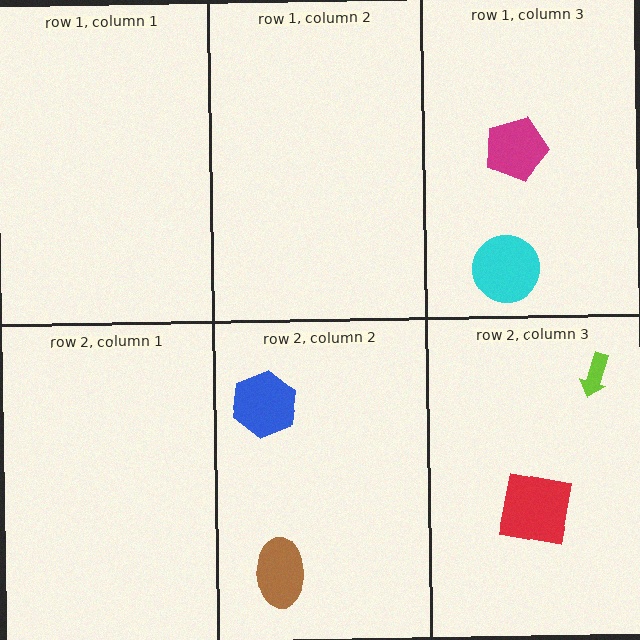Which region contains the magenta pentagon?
The row 1, column 3 region.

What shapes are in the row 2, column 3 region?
The lime arrow, the red square.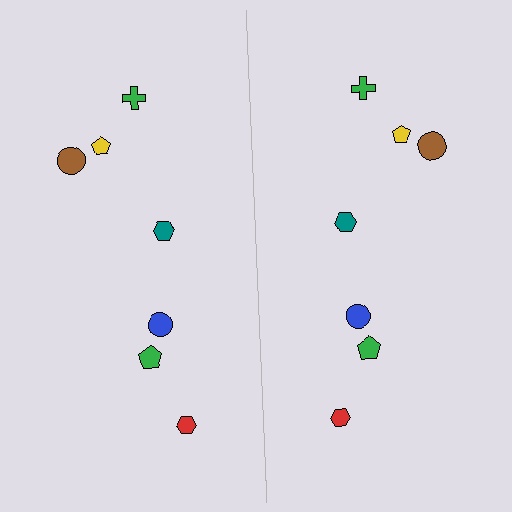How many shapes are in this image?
There are 14 shapes in this image.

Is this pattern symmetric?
Yes, this pattern has bilateral (reflection) symmetry.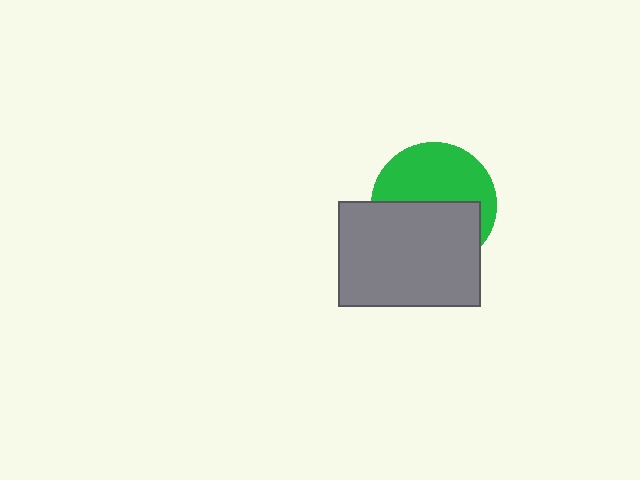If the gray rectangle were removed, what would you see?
You would see the complete green circle.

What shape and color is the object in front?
The object in front is a gray rectangle.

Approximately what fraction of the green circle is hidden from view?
Roughly 50% of the green circle is hidden behind the gray rectangle.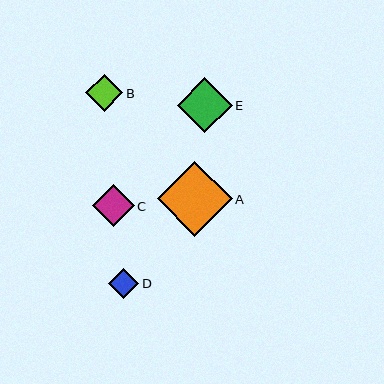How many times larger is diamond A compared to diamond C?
Diamond A is approximately 1.8 times the size of diamond C.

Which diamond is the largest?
Diamond A is the largest with a size of approximately 74 pixels.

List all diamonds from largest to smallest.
From largest to smallest: A, E, C, B, D.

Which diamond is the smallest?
Diamond D is the smallest with a size of approximately 30 pixels.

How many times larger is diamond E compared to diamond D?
Diamond E is approximately 1.8 times the size of diamond D.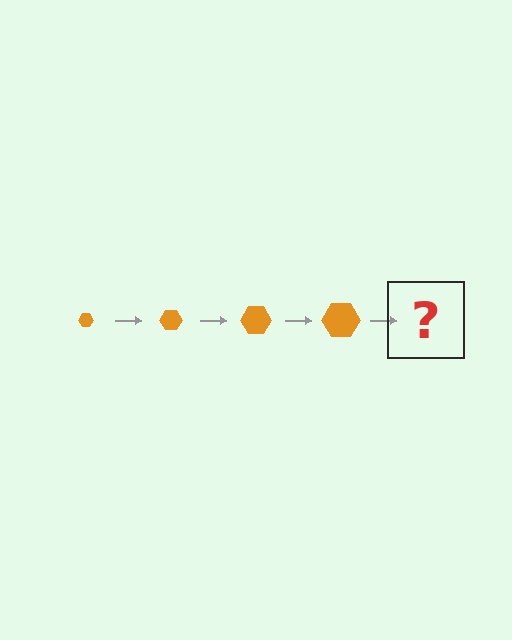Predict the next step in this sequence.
The next step is an orange hexagon, larger than the previous one.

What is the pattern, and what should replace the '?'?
The pattern is that the hexagon gets progressively larger each step. The '?' should be an orange hexagon, larger than the previous one.